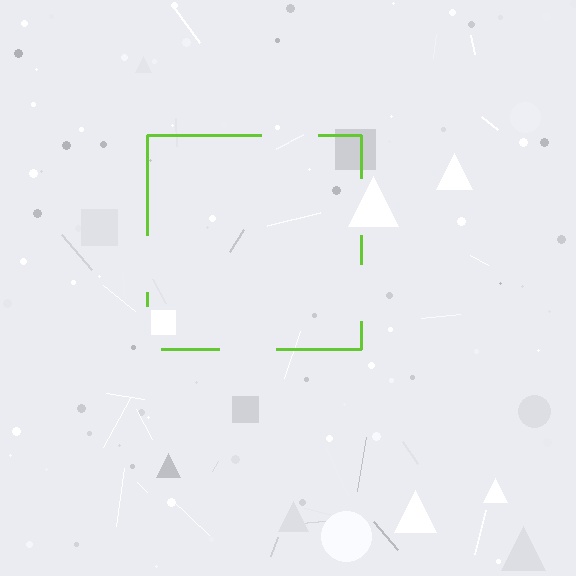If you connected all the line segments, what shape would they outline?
They would outline a square.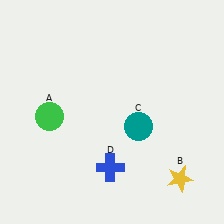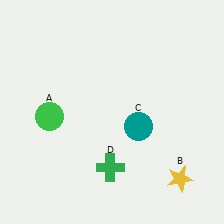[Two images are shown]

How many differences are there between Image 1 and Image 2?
There is 1 difference between the two images.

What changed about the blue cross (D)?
In Image 1, D is blue. In Image 2, it changed to green.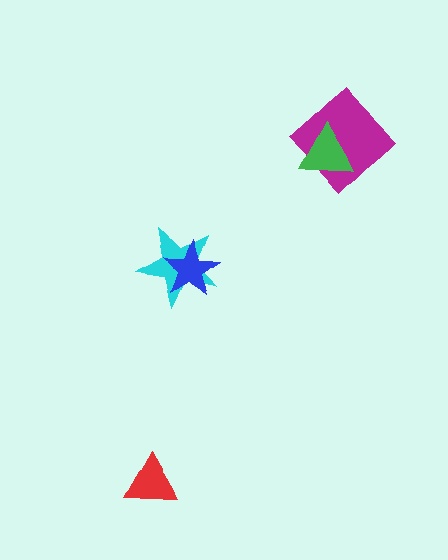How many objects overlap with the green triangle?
1 object overlaps with the green triangle.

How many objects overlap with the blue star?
1 object overlaps with the blue star.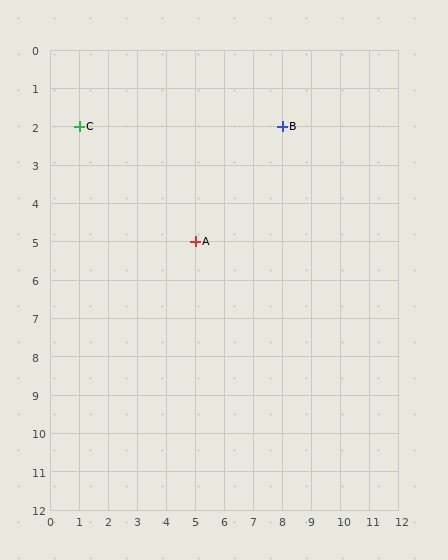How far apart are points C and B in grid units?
Points C and B are 7 columns apart.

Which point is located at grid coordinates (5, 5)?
Point A is at (5, 5).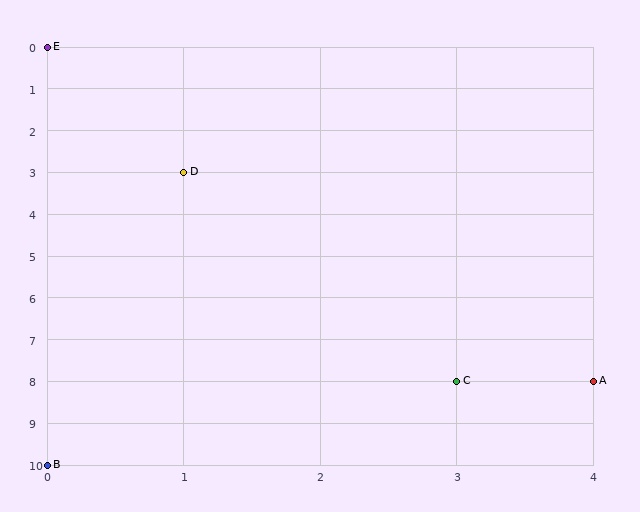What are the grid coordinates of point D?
Point D is at grid coordinates (1, 3).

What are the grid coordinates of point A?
Point A is at grid coordinates (4, 8).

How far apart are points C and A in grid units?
Points C and A are 1 column apart.